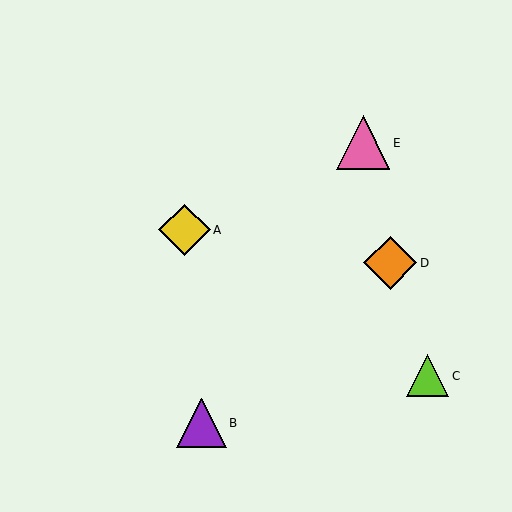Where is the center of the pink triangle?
The center of the pink triangle is at (363, 143).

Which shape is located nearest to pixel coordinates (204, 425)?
The purple triangle (labeled B) at (202, 423) is nearest to that location.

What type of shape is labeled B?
Shape B is a purple triangle.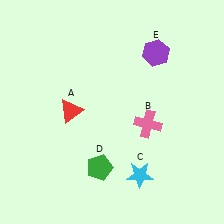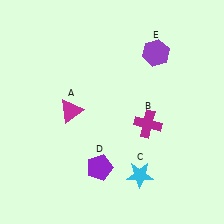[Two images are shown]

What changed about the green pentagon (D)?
In Image 1, D is green. In Image 2, it changed to purple.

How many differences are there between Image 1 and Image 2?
There are 3 differences between the two images.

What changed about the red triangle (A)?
In Image 1, A is red. In Image 2, it changed to magenta.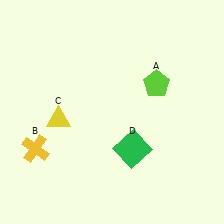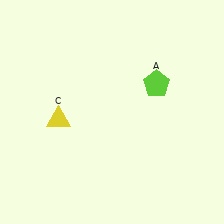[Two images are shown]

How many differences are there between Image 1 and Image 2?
There are 2 differences between the two images.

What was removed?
The green square (D), the yellow cross (B) were removed in Image 2.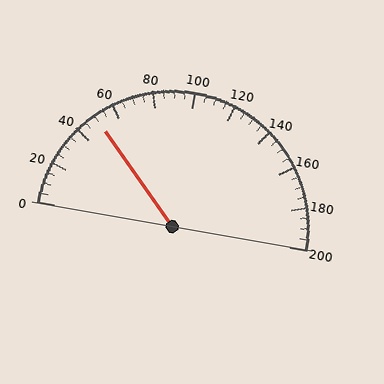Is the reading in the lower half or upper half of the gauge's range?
The reading is in the lower half of the range (0 to 200).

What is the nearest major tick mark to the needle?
The nearest major tick mark is 40.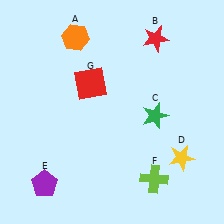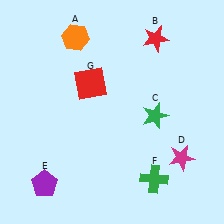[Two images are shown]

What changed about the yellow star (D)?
In Image 1, D is yellow. In Image 2, it changed to magenta.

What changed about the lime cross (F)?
In Image 1, F is lime. In Image 2, it changed to green.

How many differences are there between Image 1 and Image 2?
There are 2 differences between the two images.